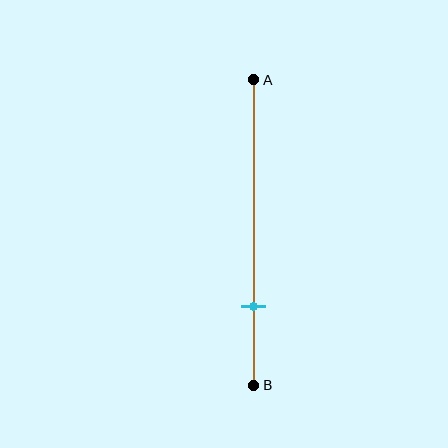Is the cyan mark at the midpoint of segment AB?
No, the mark is at about 75% from A, not at the 50% midpoint.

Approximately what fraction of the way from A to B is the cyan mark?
The cyan mark is approximately 75% of the way from A to B.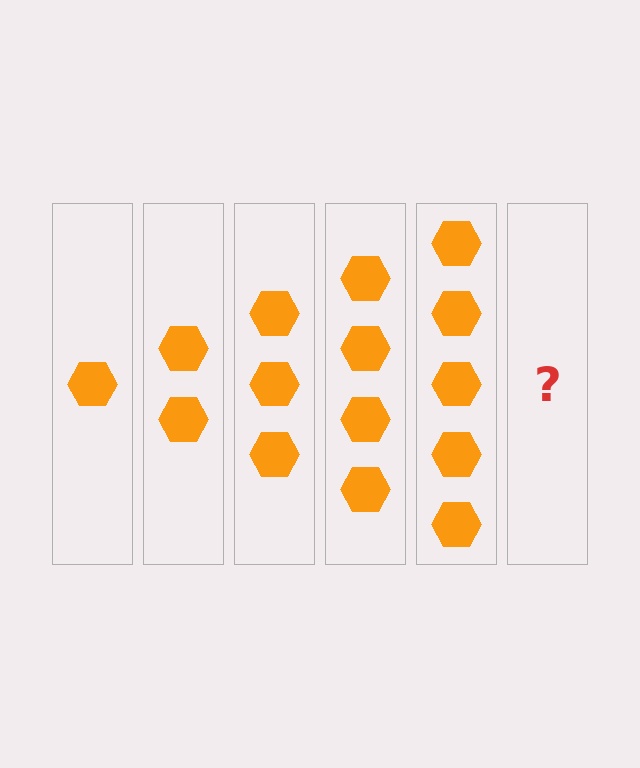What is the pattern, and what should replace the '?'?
The pattern is that each step adds one more hexagon. The '?' should be 6 hexagons.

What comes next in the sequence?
The next element should be 6 hexagons.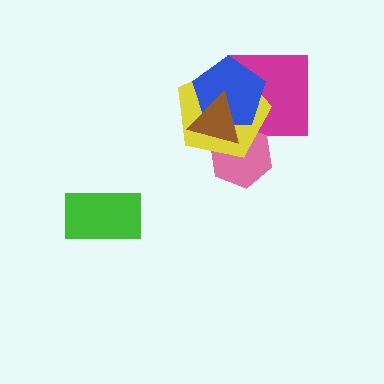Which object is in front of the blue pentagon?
The brown triangle is in front of the blue pentagon.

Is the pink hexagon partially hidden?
Yes, it is partially covered by another shape.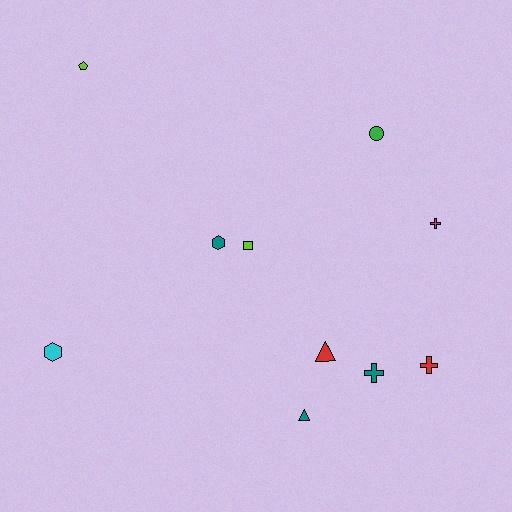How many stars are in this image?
There are no stars.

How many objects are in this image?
There are 10 objects.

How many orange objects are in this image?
There are no orange objects.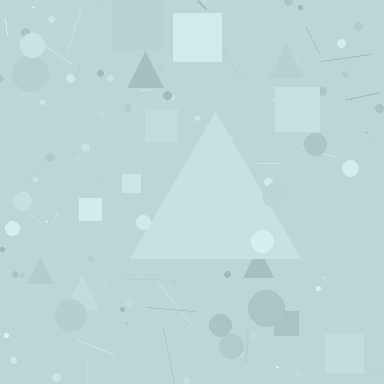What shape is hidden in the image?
A triangle is hidden in the image.